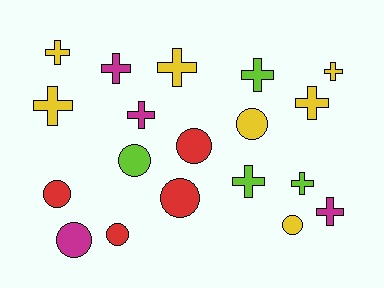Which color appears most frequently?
Yellow, with 7 objects.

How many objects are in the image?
There are 19 objects.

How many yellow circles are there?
There are 2 yellow circles.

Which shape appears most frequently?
Cross, with 11 objects.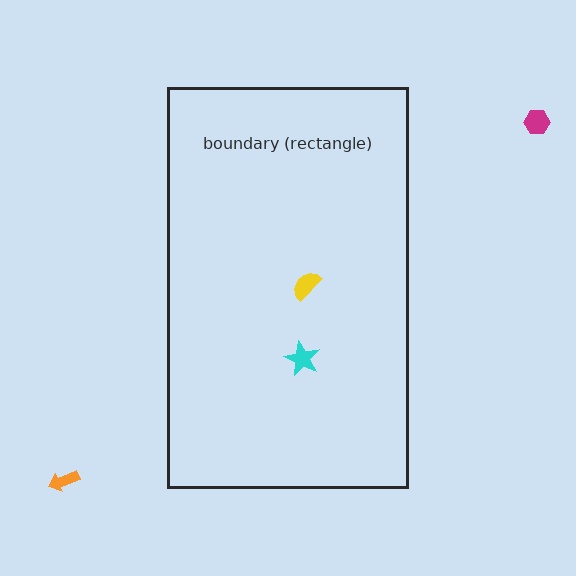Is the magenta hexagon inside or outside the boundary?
Outside.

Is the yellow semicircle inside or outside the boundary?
Inside.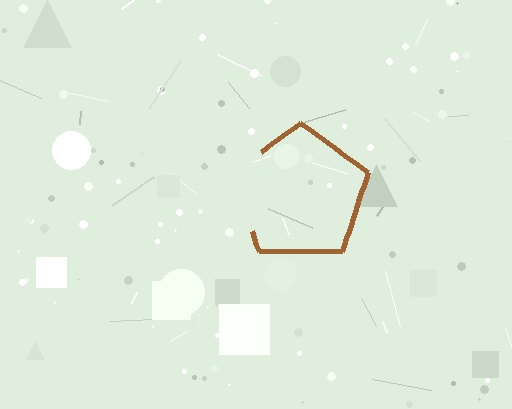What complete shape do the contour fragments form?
The contour fragments form a pentagon.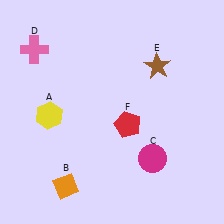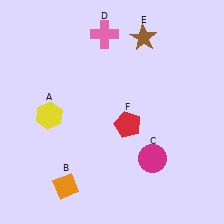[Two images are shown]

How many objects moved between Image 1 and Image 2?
2 objects moved between the two images.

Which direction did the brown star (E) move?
The brown star (E) moved up.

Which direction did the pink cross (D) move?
The pink cross (D) moved right.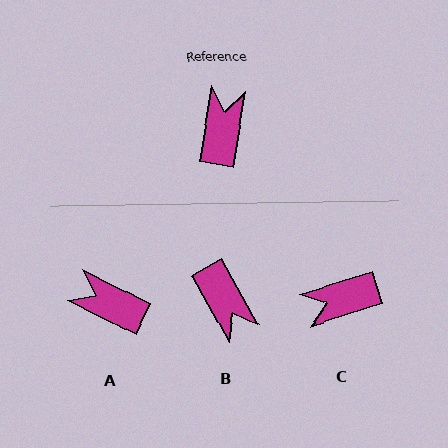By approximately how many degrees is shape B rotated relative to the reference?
Approximately 142 degrees clockwise.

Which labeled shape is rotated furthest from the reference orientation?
B, about 142 degrees away.